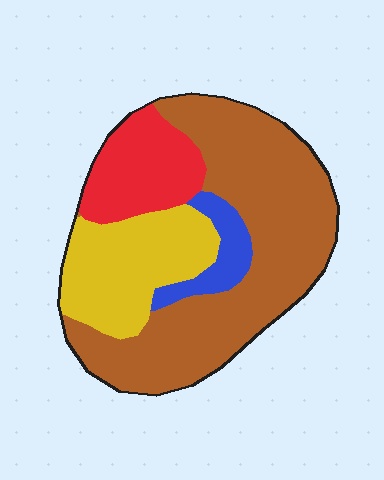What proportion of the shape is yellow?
Yellow covers 23% of the shape.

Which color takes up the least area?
Blue, at roughly 5%.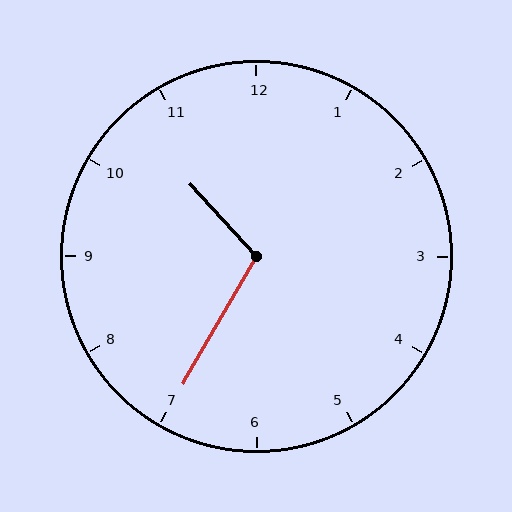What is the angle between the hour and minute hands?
Approximately 108 degrees.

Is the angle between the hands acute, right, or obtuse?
It is obtuse.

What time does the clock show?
10:35.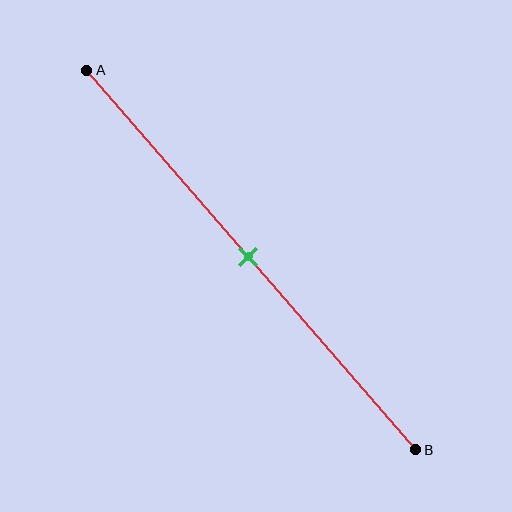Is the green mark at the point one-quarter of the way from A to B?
No, the mark is at about 50% from A, not at the 25% one-quarter point.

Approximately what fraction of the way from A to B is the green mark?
The green mark is approximately 50% of the way from A to B.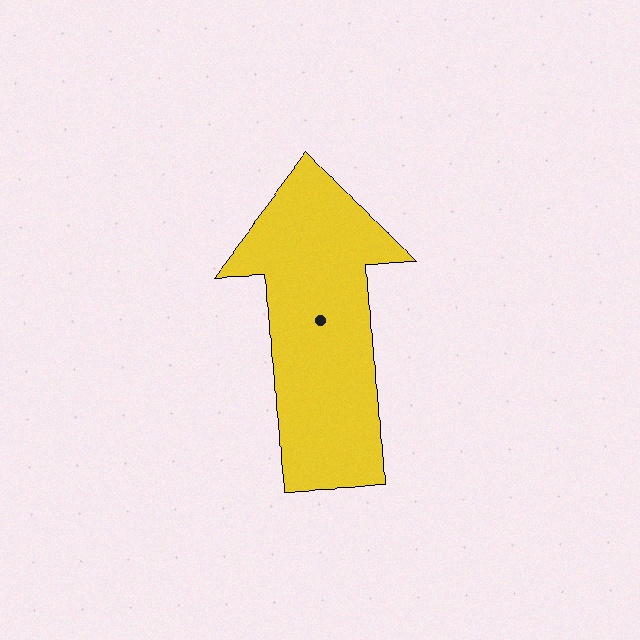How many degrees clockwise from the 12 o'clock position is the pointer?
Approximately 357 degrees.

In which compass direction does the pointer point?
North.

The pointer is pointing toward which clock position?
Roughly 12 o'clock.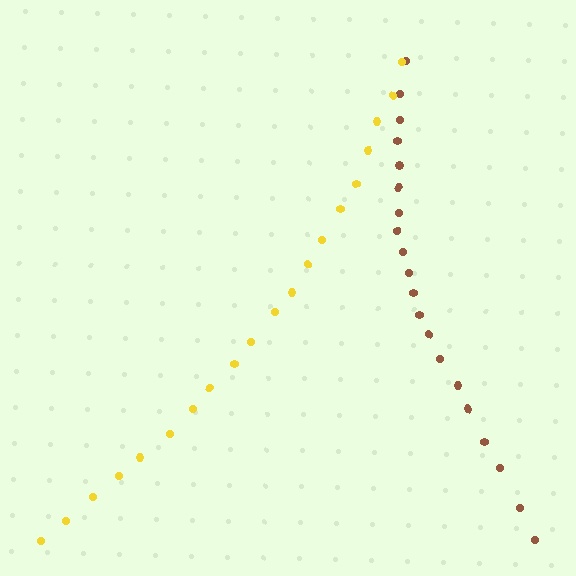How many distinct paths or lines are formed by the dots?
There are 2 distinct paths.